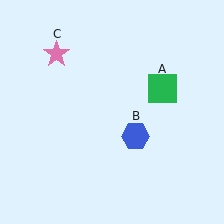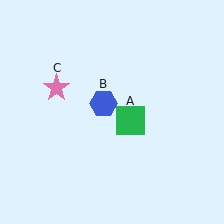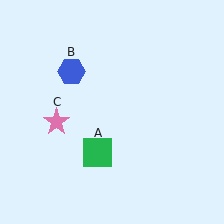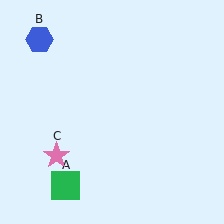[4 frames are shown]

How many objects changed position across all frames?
3 objects changed position: green square (object A), blue hexagon (object B), pink star (object C).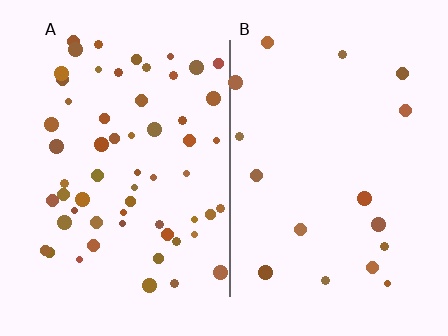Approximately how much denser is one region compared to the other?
Approximately 3.6× — region A over region B.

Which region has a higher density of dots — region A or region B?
A (the left).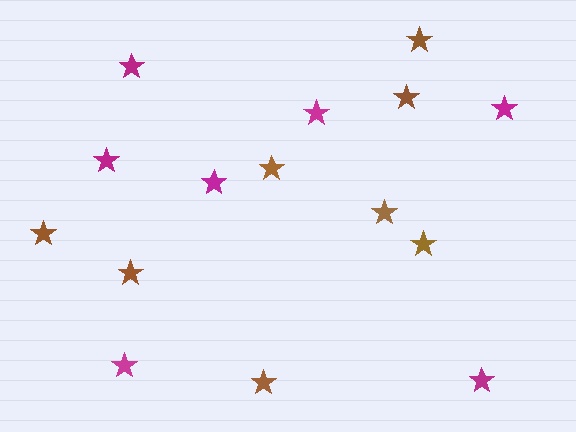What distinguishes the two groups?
There are 2 groups: one group of magenta stars (7) and one group of brown stars (8).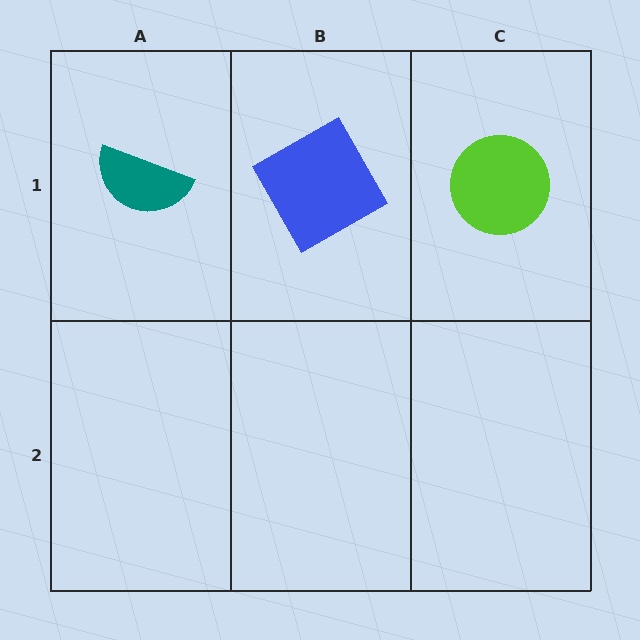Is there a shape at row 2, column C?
No, that cell is empty.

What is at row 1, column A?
A teal semicircle.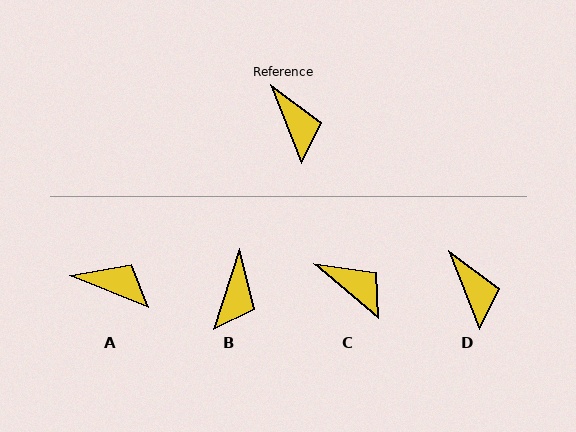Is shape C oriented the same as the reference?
No, it is off by about 28 degrees.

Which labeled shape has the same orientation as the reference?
D.